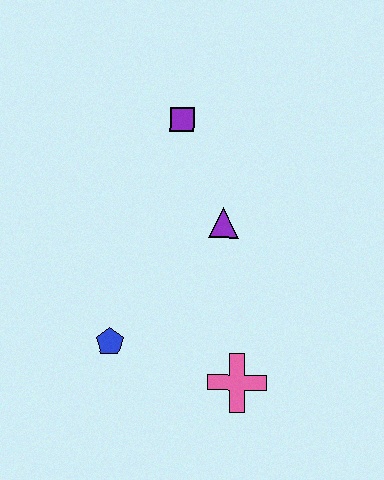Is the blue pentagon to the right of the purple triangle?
No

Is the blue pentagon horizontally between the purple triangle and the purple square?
No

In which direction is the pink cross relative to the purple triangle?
The pink cross is below the purple triangle.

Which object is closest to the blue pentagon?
The pink cross is closest to the blue pentagon.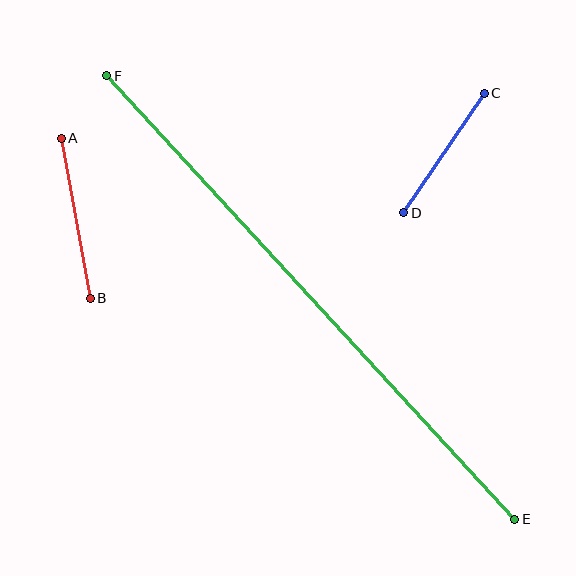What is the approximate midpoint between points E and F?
The midpoint is at approximately (311, 297) pixels.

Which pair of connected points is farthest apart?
Points E and F are farthest apart.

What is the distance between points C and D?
The distance is approximately 144 pixels.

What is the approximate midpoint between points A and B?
The midpoint is at approximately (76, 218) pixels.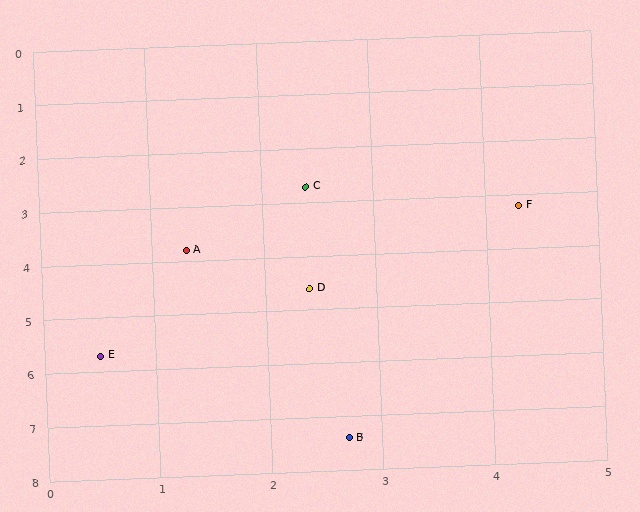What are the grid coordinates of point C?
Point C is at approximately (2.4, 2.7).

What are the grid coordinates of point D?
Point D is at approximately (2.4, 4.6).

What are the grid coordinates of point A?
Point A is at approximately (1.3, 3.8).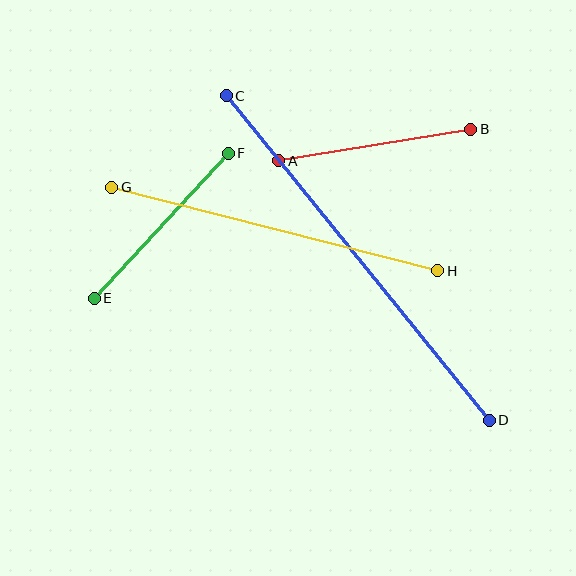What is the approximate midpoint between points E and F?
The midpoint is at approximately (161, 226) pixels.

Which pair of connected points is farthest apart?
Points C and D are farthest apart.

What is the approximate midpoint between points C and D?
The midpoint is at approximately (358, 258) pixels.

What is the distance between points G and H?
The distance is approximately 337 pixels.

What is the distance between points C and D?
The distance is approximately 417 pixels.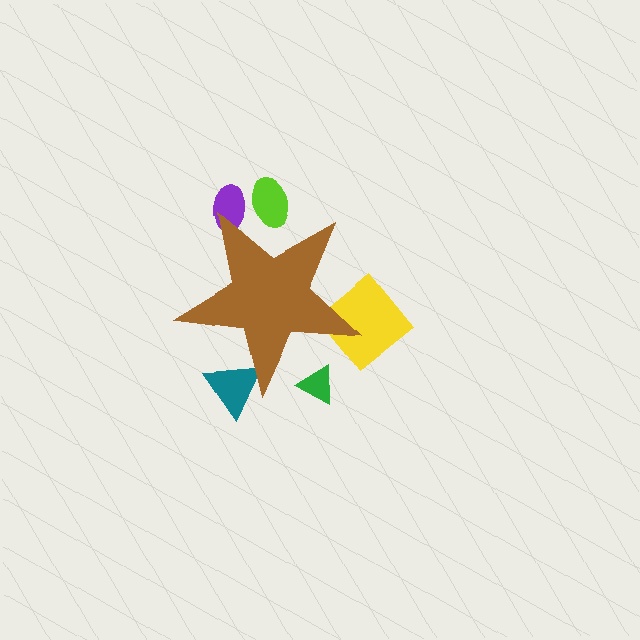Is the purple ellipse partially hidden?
Yes, the purple ellipse is partially hidden behind the brown star.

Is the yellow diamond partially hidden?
Yes, the yellow diamond is partially hidden behind the brown star.